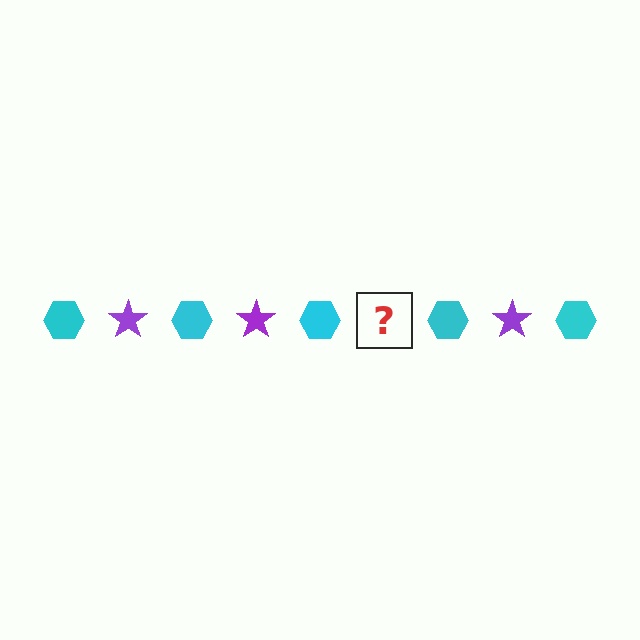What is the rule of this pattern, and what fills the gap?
The rule is that the pattern alternates between cyan hexagon and purple star. The gap should be filled with a purple star.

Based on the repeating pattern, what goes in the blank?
The blank should be a purple star.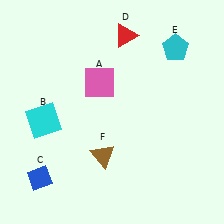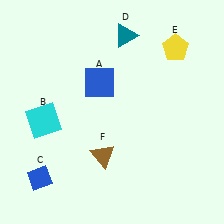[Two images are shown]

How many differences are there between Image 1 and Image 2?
There are 3 differences between the two images.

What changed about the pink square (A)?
In Image 1, A is pink. In Image 2, it changed to blue.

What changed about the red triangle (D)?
In Image 1, D is red. In Image 2, it changed to teal.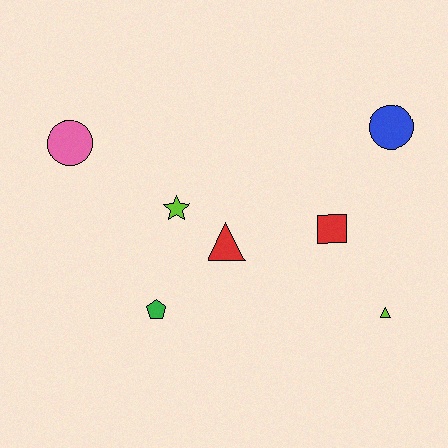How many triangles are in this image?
There are 2 triangles.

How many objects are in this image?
There are 7 objects.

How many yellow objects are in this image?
There are no yellow objects.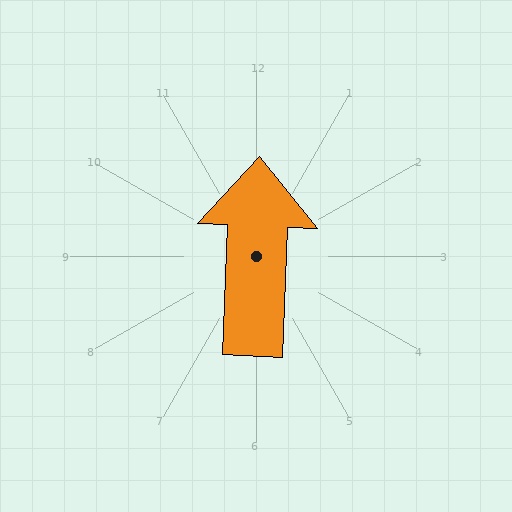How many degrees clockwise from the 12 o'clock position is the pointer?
Approximately 2 degrees.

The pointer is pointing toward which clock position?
Roughly 12 o'clock.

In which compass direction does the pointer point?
North.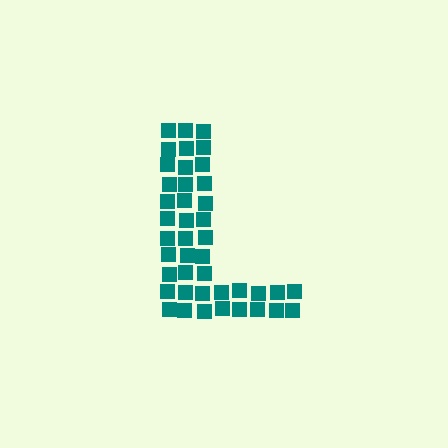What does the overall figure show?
The overall figure shows the letter L.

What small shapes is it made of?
It is made of small squares.